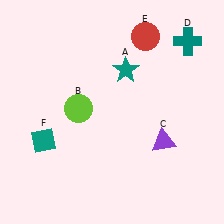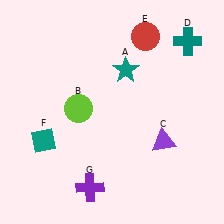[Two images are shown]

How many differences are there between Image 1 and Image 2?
There is 1 difference between the two images.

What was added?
A purple cross (G) was added in Image 2.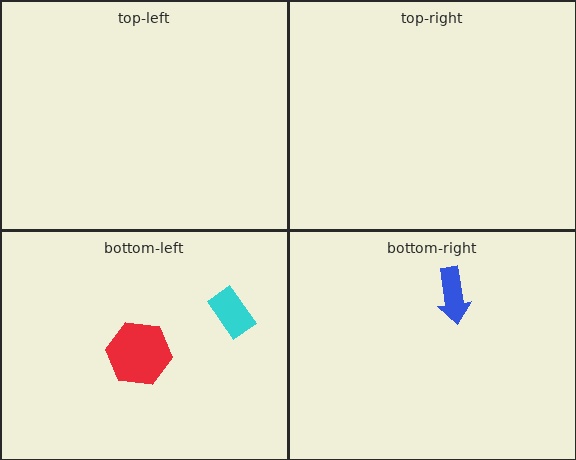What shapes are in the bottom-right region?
The blue arrow.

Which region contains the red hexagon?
The bottom-left region.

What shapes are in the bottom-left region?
The red hexagon, the cyan rectangle.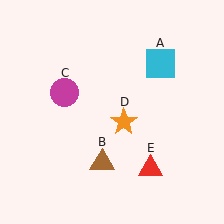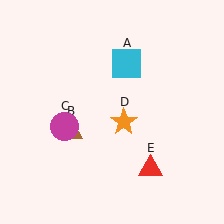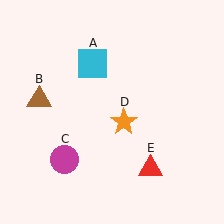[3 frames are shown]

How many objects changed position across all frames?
3 objects changed position: cyan square (object A), brown triangle (object B), magenta circle (object C).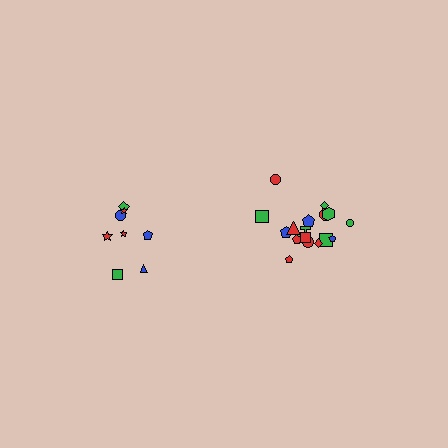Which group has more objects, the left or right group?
The right group.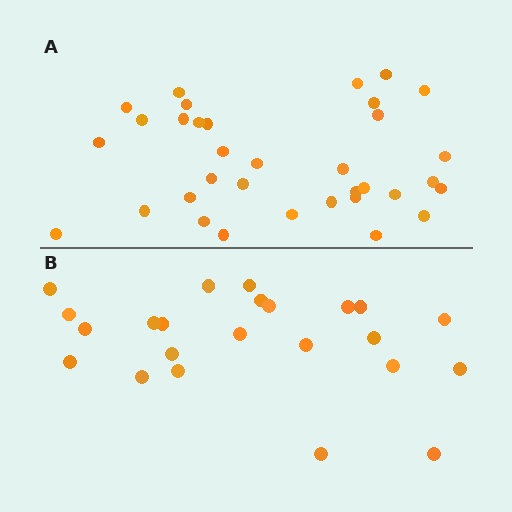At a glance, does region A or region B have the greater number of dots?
Region A (the top region) has more dots.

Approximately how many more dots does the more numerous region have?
Region A has roughly 12 or so more dots than region B.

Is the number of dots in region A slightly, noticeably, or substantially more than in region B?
Region A has substantially more. The ratio is roughly 1.5 to 1.